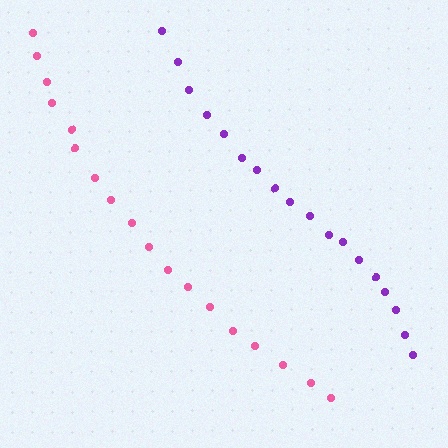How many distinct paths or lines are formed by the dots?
There are 2 distinct paths.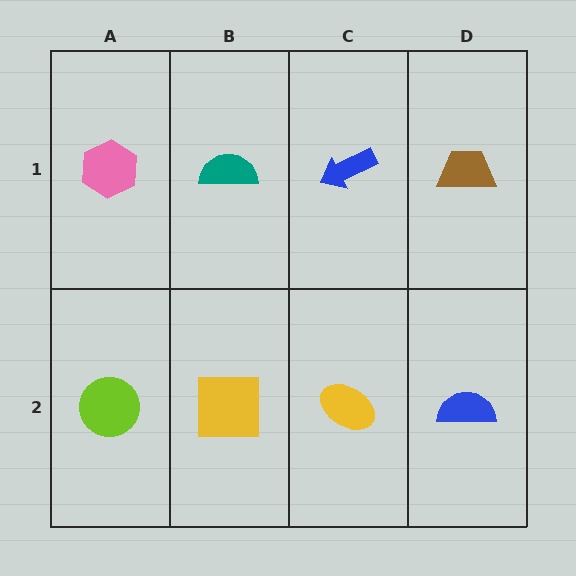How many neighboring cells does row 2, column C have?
3.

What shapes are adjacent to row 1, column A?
A lime circle (row 2, column A), a teal semicircle (row 1, column B).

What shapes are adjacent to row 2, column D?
A brown trapezoid (row 1, column D), a yellow ellipse (row 2, column C).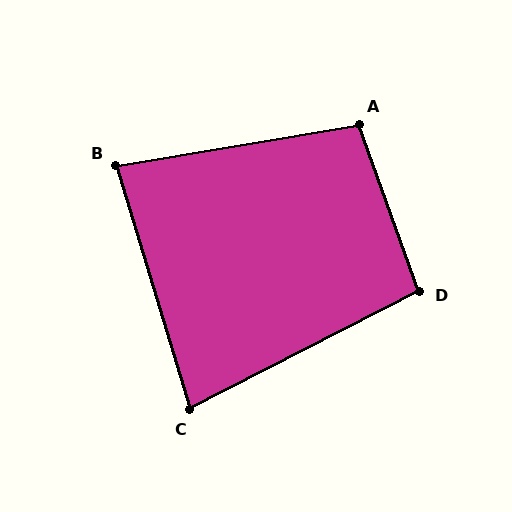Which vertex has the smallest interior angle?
C, at approximately 80 degrees.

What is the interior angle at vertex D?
Approximately 97 degrees (obtuse).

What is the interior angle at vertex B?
Approximately 83 degrees (acute).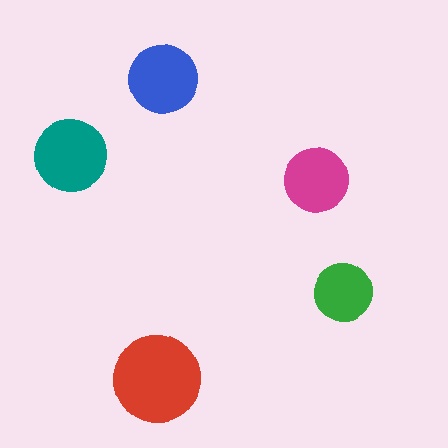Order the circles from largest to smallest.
the red one, the teal one, the blue one, the magenta one, the green one.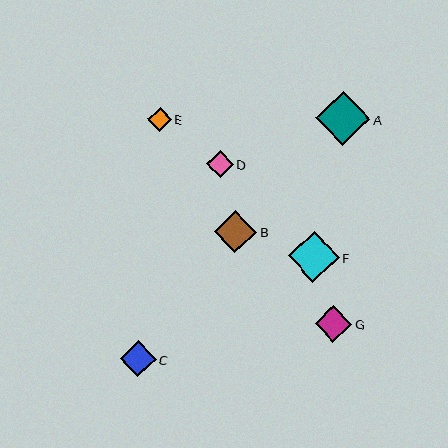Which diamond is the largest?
Diamond A is the largest with a size of approximately 54 pixels.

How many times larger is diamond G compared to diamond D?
Diamond G is approximately 1.4 times the size of diamond D.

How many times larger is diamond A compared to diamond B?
Diamond A is approximately 1.3 times the size of diamond B.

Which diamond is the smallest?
Diamond E is the smallest with a size of approximately 24 pixels.